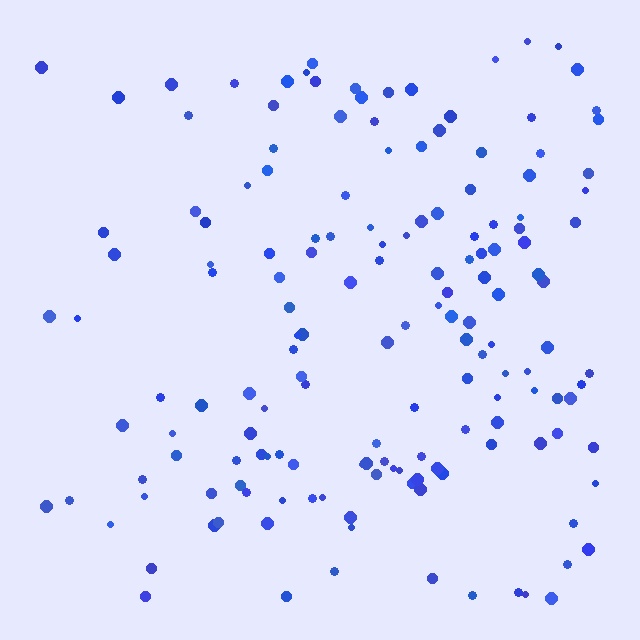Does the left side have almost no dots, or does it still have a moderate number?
Still a moderate number, just noticeably fewer than the right.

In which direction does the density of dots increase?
From left to right, with the right side densest.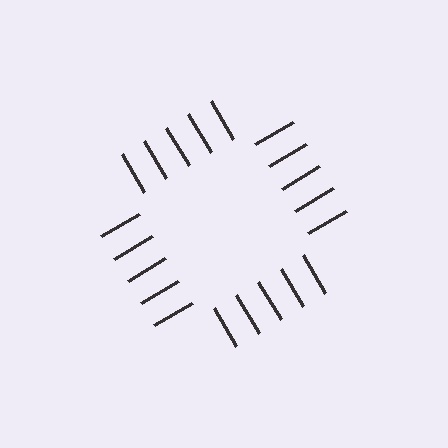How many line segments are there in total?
20 — 5 along each of the 4 edges.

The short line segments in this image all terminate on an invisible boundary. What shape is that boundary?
An illusory square — the line segments terminate on its edges but no continuous stroke is drawn.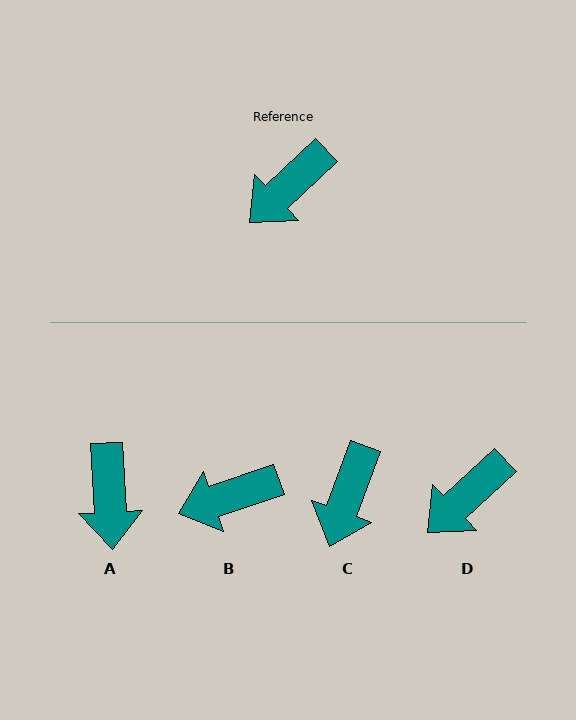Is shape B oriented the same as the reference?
No, it is off by about 24 degrees.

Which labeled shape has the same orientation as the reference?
D.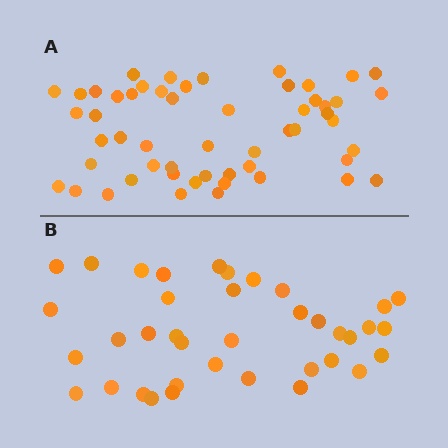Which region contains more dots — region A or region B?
Region A (the top region) has more dots.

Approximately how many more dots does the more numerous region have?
Region A has approximately 15 more dots than region B.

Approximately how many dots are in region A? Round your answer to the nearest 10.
About 50 dots. (The exact count is 54, which rounds to 50.)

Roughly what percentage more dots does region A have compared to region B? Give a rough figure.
About 40% more.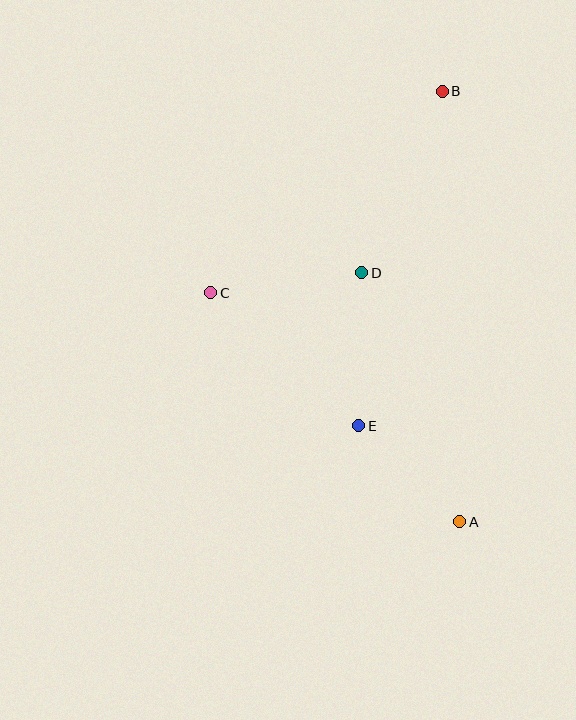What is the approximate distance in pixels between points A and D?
The distance between A and D is approximately 268 pixels.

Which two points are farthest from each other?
Points A and B are farthest from each other.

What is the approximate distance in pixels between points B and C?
The distance between B and C is approximately 307 pixels.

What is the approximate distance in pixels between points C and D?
The distance between C and D is approximately 152 pixels.